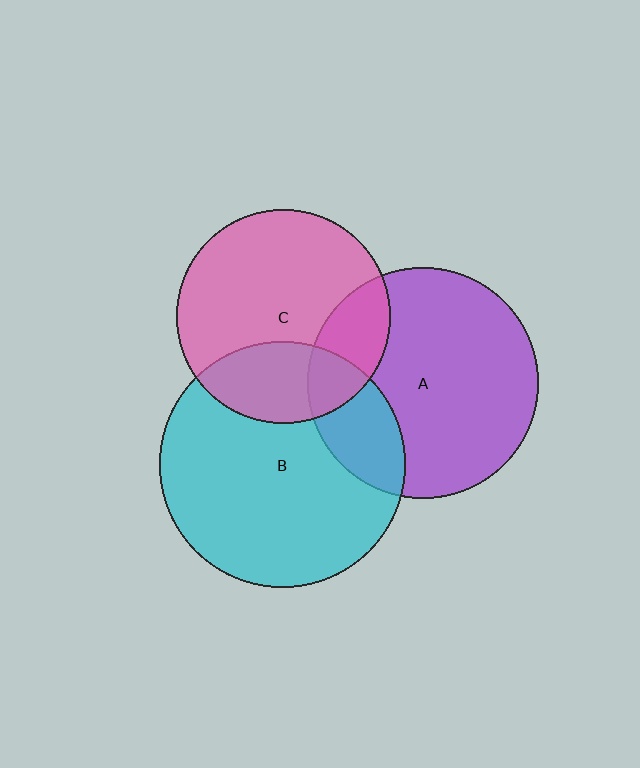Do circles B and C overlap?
Yes.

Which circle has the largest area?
Circle B (cyan).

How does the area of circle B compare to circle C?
Approximately 1.3 times.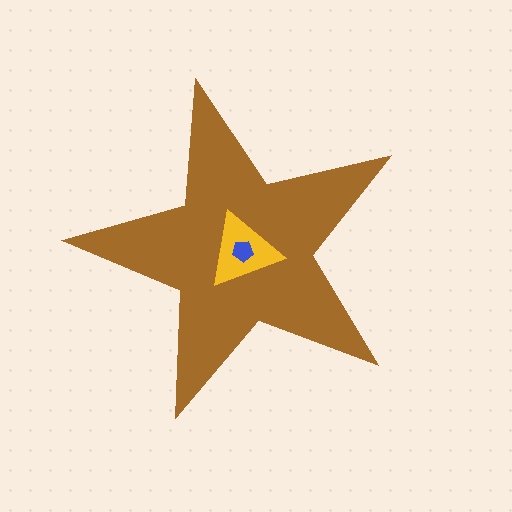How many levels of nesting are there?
3.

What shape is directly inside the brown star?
The yellow triangle.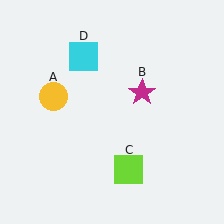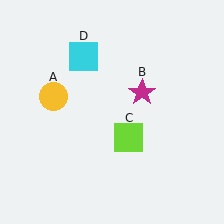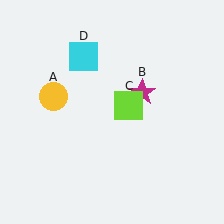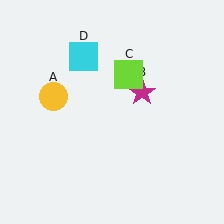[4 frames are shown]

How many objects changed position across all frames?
1 object changed position: lime square (object C).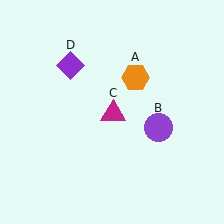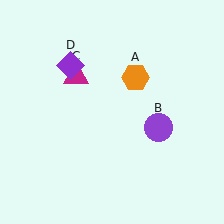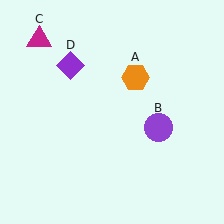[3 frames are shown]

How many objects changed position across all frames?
1 object changed position: magenta triangle (object C).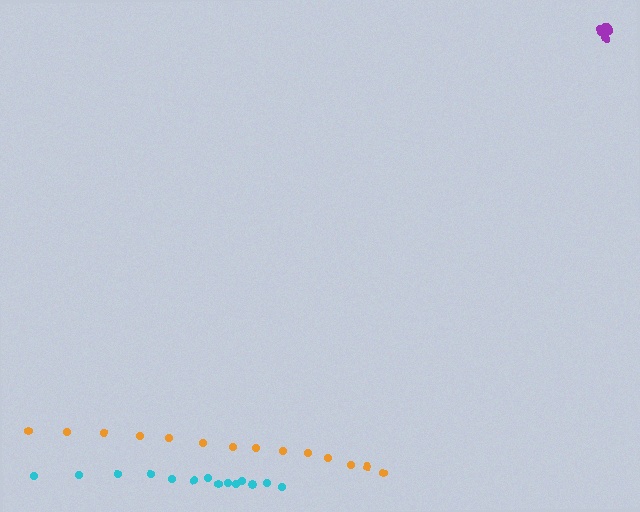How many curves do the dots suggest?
There are 3 distinct paths.